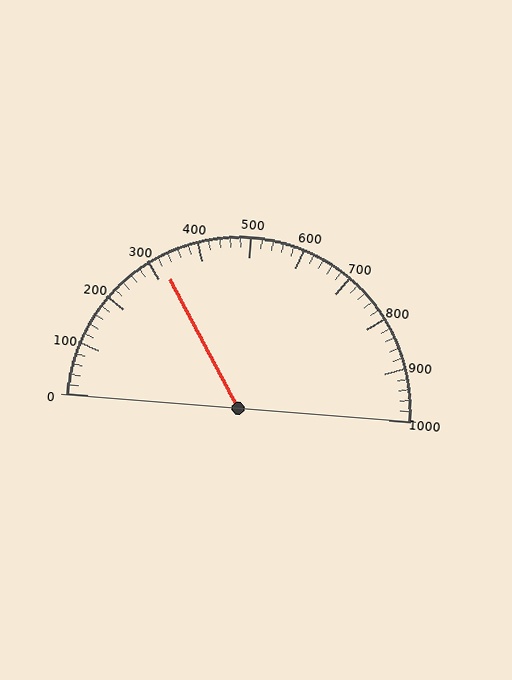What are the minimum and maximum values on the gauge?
The gauge ranges from 0 to 1000.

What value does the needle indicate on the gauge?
The needle indicates approximately 320.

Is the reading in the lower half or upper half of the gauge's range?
The reading is in the lower half of the range (0 to 1000).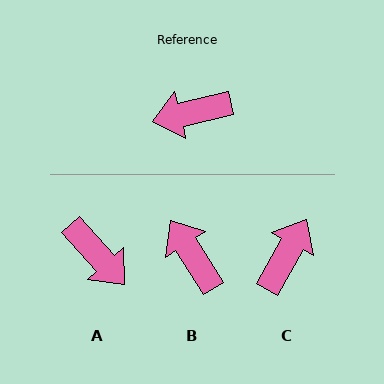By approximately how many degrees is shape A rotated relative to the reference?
Approximately 118 degrees counter-clockwise.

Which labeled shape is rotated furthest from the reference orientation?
C, about 132 degrees away.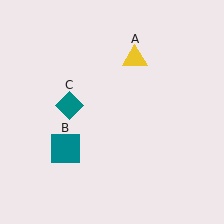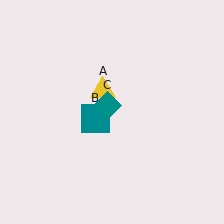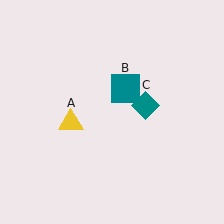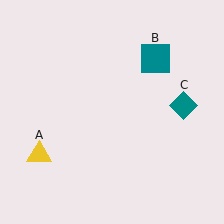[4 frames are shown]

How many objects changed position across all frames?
3 objects changed position: yellow triangle (object A), teal square (object B), teal diamond (object C).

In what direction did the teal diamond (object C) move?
The teal diamond (object C) moved right.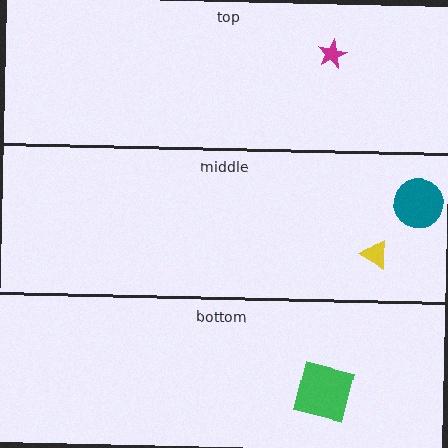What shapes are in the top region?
The magenta star.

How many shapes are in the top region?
1.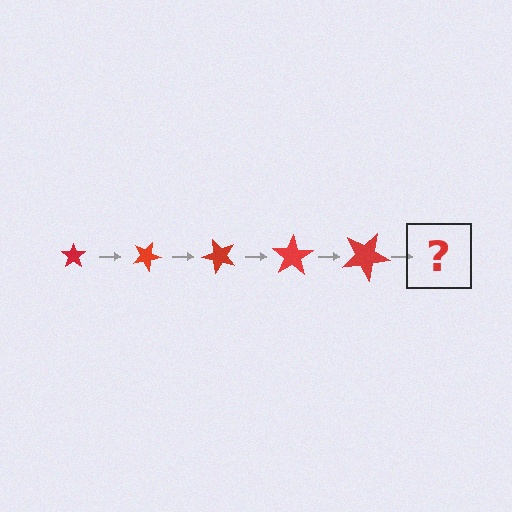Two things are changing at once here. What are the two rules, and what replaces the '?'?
The two rules are that the star grows larger each step and it rotates 25 degrees each step. The '?' should be a star, larger than the previous one and rotated 125 degrees from the start.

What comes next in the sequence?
The next element should be a star, larger than the previous one and rotated 125 degrees from the start.